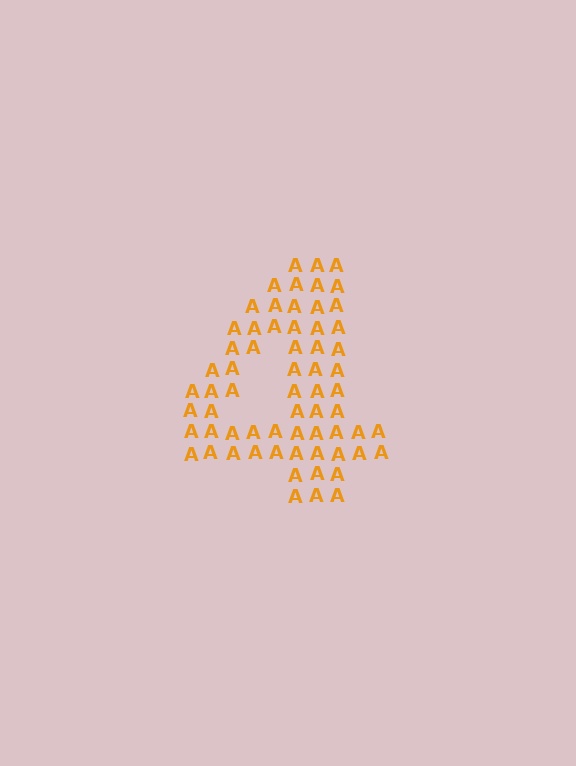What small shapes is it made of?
It is made of small letter A's.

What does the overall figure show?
The overall figure shows the digit 4.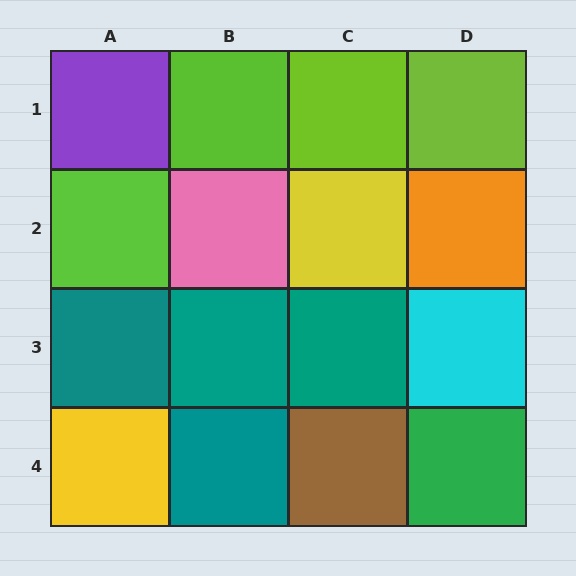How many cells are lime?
4 cells are lime.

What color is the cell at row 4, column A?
Yellow.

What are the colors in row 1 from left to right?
Purple, lime, lime, lime.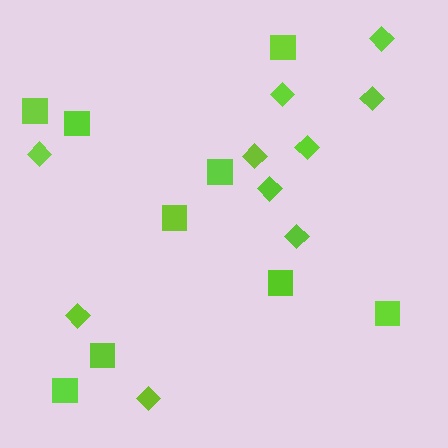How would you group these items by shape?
There are 2 groups: one group of squares (9) and one group of diamonds (10).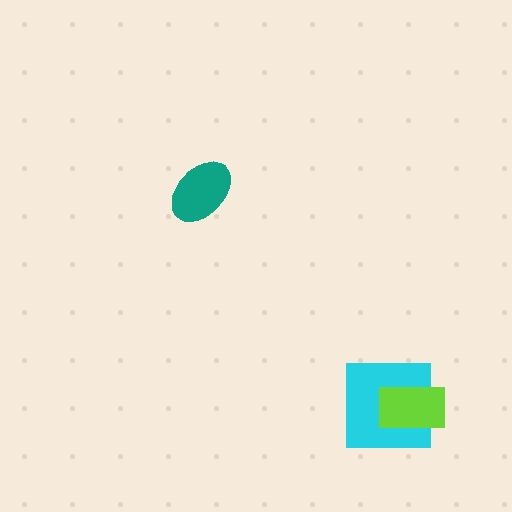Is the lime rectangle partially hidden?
No, no other shape covers it.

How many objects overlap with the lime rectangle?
1 object overlaps with the lime rectangle.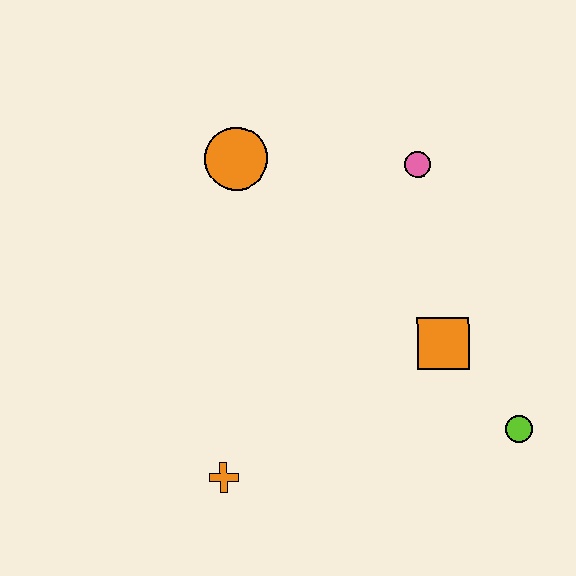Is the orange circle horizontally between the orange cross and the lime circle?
Yes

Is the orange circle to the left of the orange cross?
No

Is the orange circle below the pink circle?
No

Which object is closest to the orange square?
The lime circle is closest to the orange square.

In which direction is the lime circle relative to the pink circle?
The lime circle is below the pink circle.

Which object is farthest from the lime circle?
The orange circle is farthest from the lime circle.